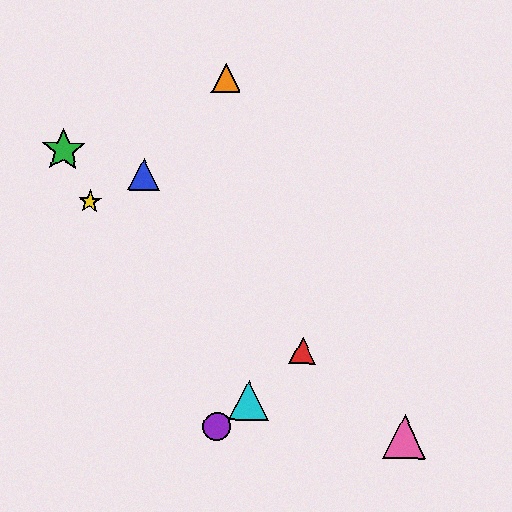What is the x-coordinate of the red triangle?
The red triangle is at x≈302.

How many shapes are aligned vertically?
2 shapes (the purple circle, the orange triangle) are aligned vertically.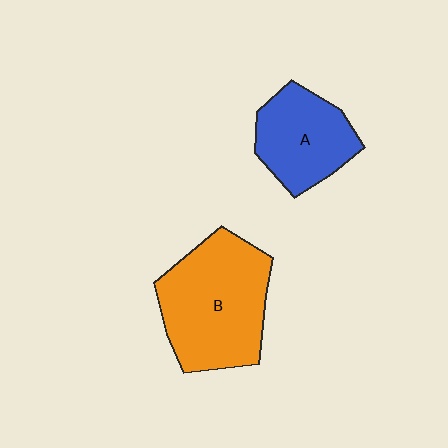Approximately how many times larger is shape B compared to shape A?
Approximately 1.5 times.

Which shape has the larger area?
Shape B (orange).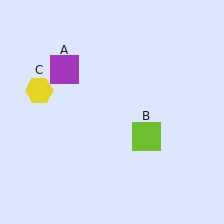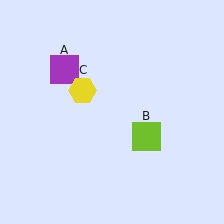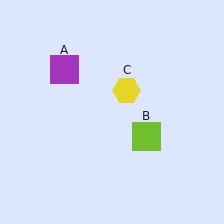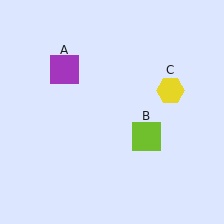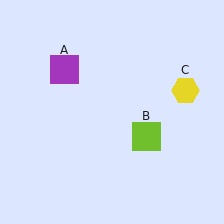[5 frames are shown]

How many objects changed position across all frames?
1 object changed position: yellow hexagon (object C).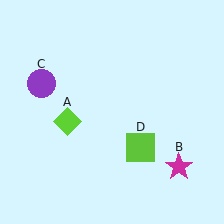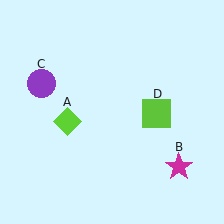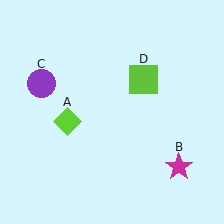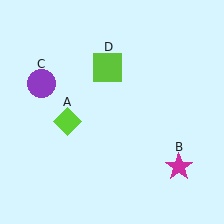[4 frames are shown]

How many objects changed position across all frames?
1 object changed position: lime square (object D).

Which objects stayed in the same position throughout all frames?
Lime diamond (object A) and magenta star (object B) and purple circle (object C) remained stationary.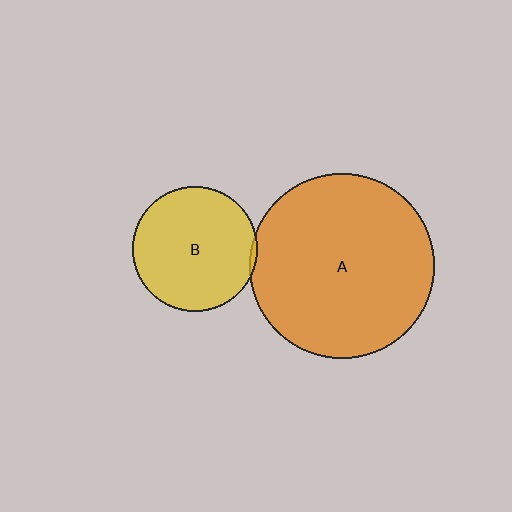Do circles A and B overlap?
Yes.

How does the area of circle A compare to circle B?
Approximately 2.2 times.